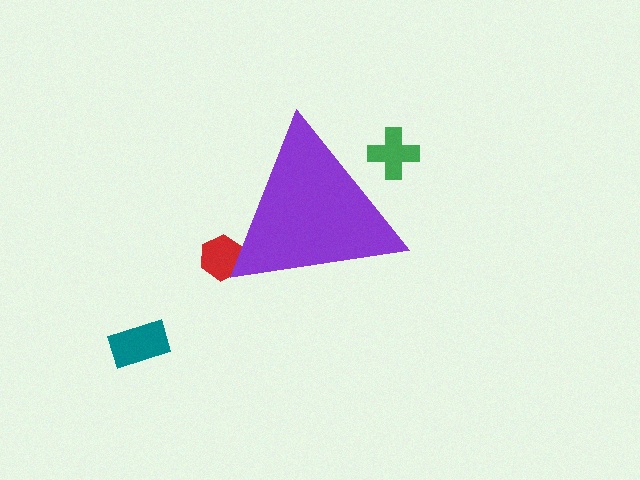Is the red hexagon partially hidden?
Yes, the red hexagon is partially hidden behind the purple triangle.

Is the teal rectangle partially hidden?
No, the teal rectangle is fully visible.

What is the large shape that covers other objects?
A purple triangle.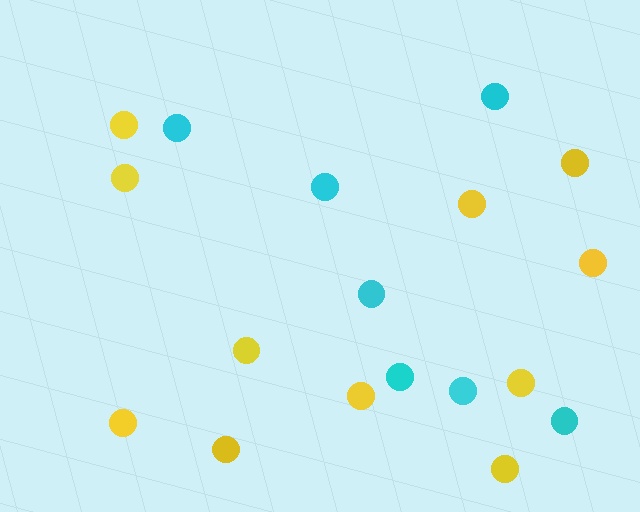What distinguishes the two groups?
There are 2 groups: one group of yellow circles (11) and one group of cyan circles (7).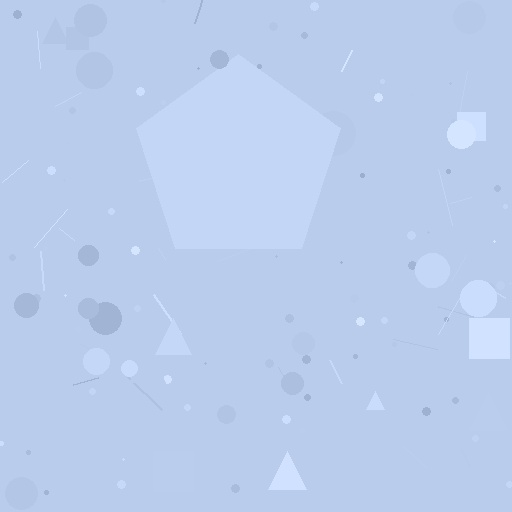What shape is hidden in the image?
A pentagon is hidden in the image.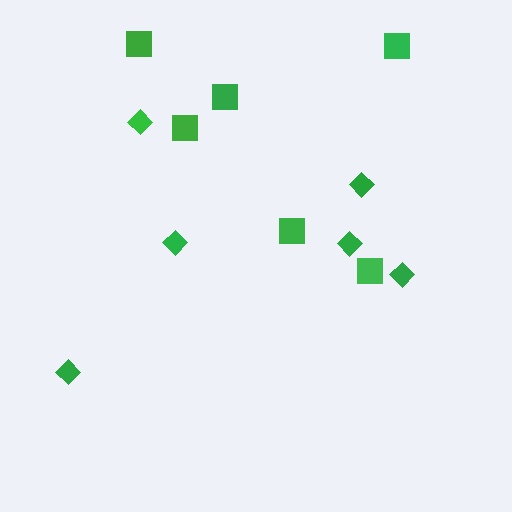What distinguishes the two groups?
There are 2 groups: one group of diamonds (6) and one group of squares (6).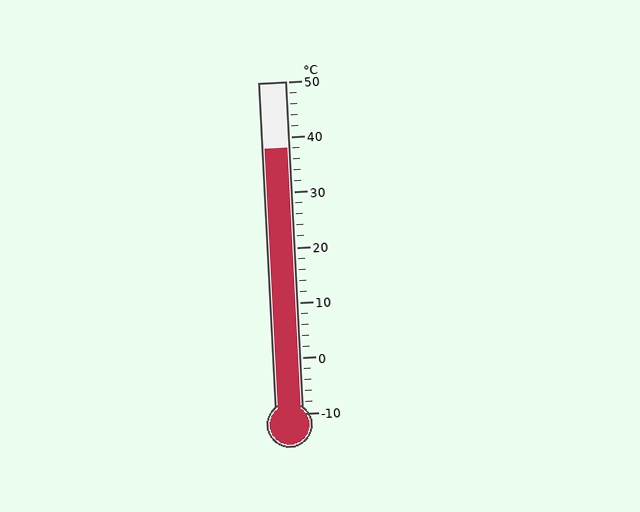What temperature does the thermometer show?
The thermometer shows approximately 38°C.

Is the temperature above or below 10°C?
The temperature is above 10°C.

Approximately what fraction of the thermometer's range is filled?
The thermometer is filled to approximately 80% of its range.